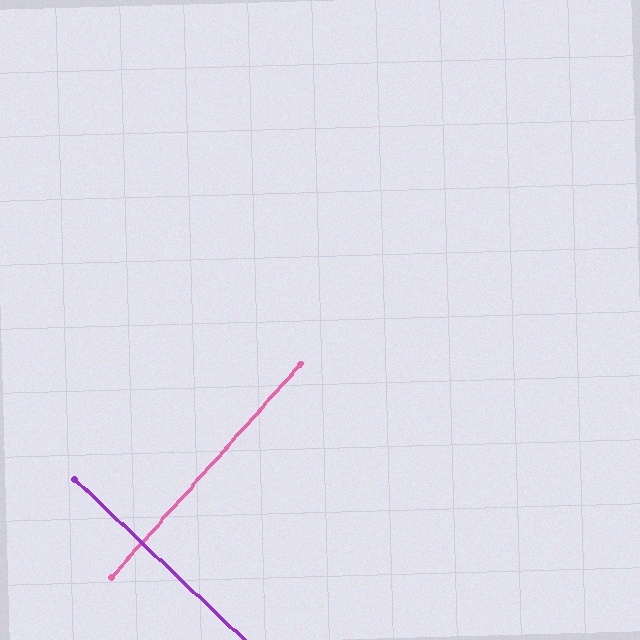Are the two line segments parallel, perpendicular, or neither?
Perpendicular — they meet at approximately 88°.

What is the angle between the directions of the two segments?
Approximately 88 degrees.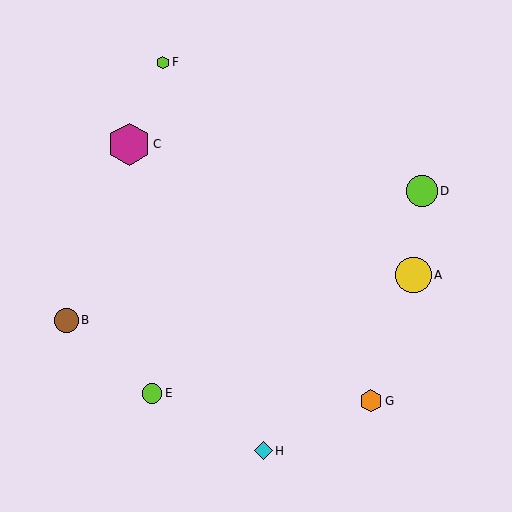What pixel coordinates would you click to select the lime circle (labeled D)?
Click at (422, 191) to select the lime circle D.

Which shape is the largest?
The magenta hexagon (labeled C) is the largest.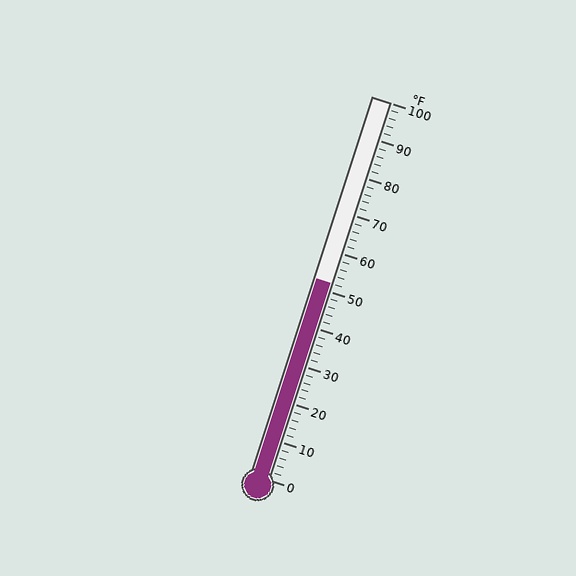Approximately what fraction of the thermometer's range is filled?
The thermometer is filled to approximately 50% of its range.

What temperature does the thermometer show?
The thermometer shows approximately 52°F.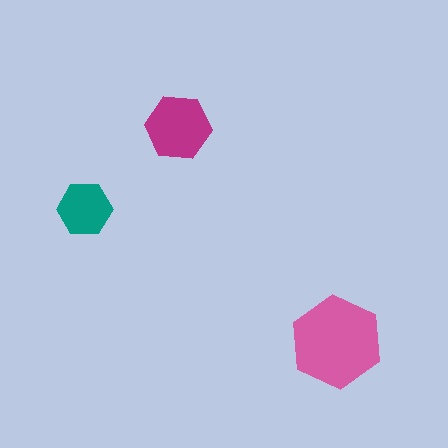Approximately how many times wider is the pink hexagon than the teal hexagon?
About 1.5 times wider.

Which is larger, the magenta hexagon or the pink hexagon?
The pink one.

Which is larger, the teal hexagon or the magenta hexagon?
The magenta one.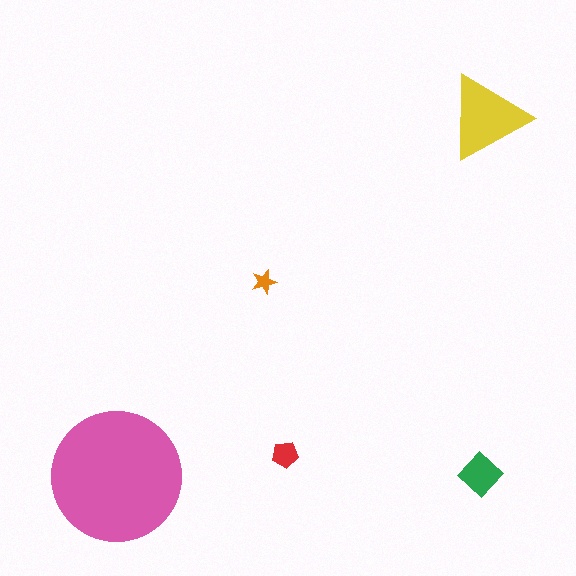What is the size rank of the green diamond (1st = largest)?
3rd.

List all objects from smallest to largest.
The orange star, the red pentagon, the green diamond, the yellow triangle, the pink circle.